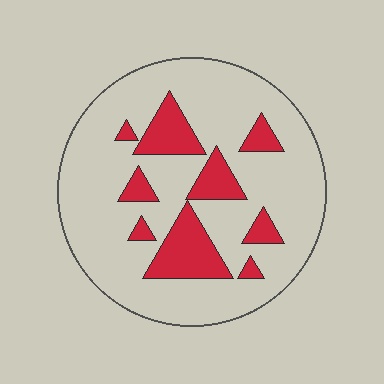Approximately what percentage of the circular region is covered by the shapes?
Approximately 20%.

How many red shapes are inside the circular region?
9.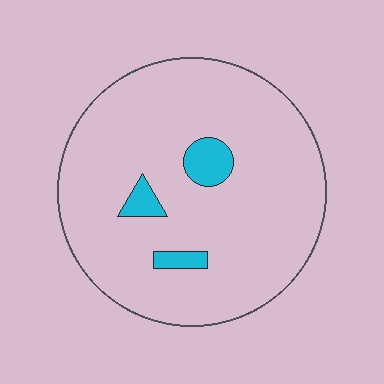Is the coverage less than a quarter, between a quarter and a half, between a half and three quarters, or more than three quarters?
Less than a quarter.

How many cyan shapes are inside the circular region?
3.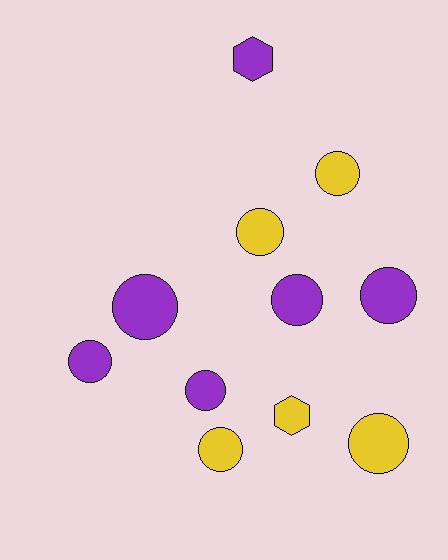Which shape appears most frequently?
Circle, with 9 objects.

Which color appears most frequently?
Purple, with 6 objects.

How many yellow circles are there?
There are 4 yellow circles.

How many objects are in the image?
There are 11 objects.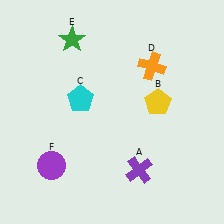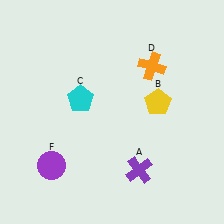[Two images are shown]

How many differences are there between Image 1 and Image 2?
There is 1 difference between the two images.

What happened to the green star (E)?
The green star (E) was removed in Image 2. It was in the top-left area of Image 1.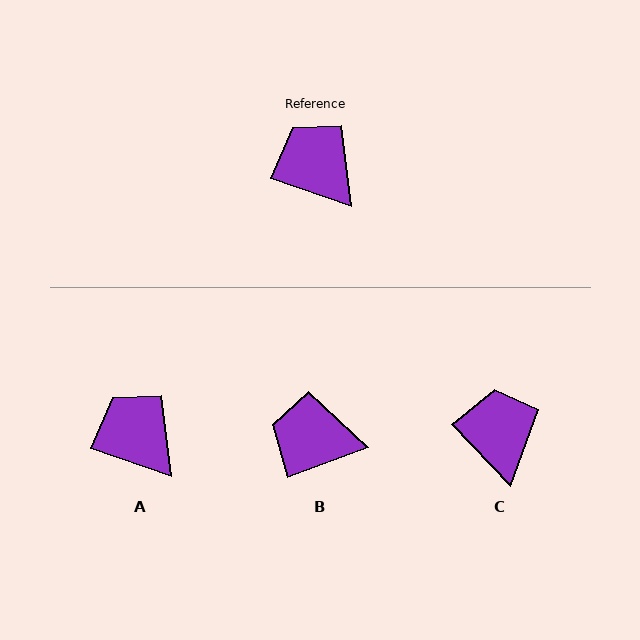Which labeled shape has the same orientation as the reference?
A.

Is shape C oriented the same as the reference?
No, it is off by about 27 degrees.